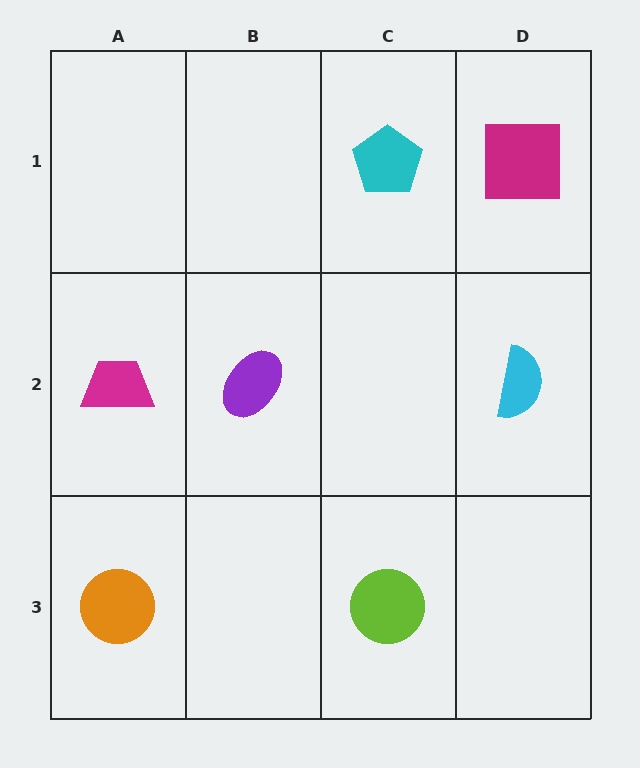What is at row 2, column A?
A magenta trapezoid.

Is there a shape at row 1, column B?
No, that cell is empty.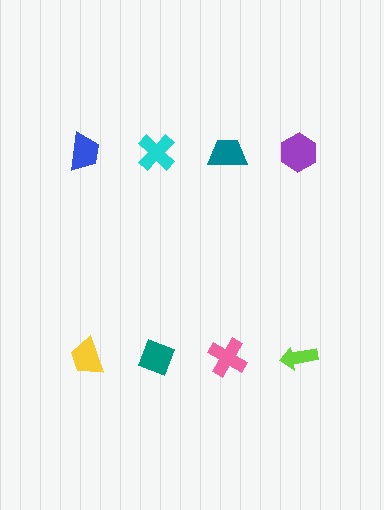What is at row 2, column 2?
A teal diamond.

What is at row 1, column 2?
A cyan cross.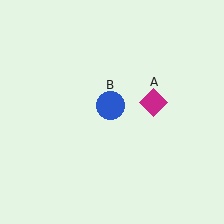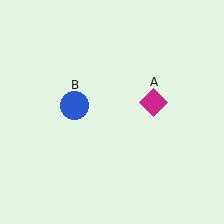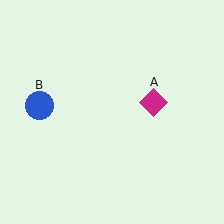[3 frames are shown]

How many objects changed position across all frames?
1 object changed position: blue circle (object B).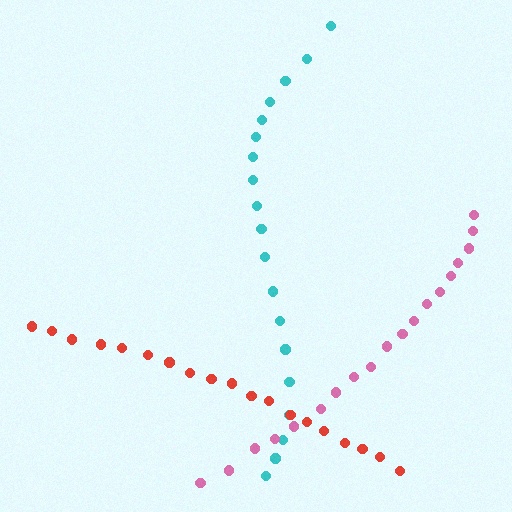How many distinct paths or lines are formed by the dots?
There are 3 distinct paths.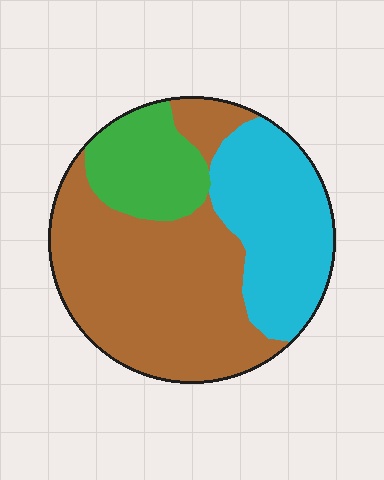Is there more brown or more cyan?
Brown.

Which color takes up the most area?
Brown, at roughly 55%.